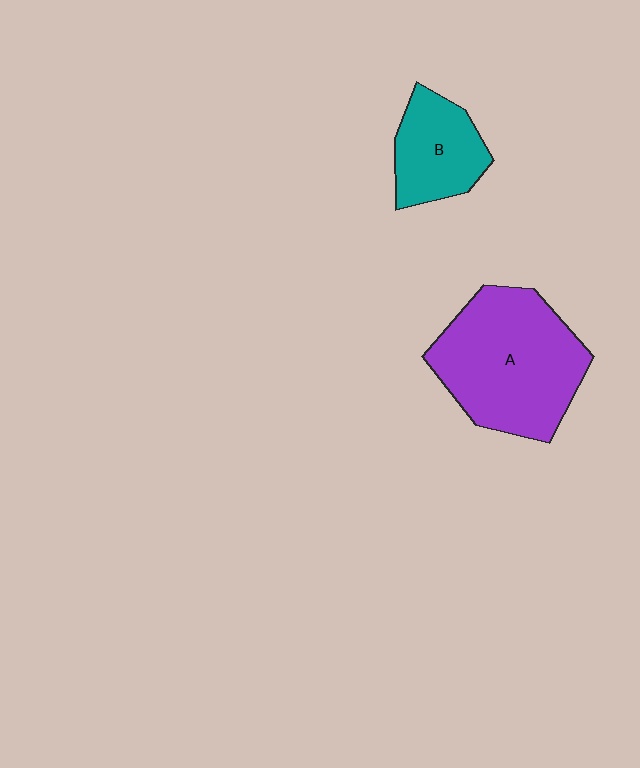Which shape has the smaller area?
Shape B (teal).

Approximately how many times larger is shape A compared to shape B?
Approximately 2.0 times.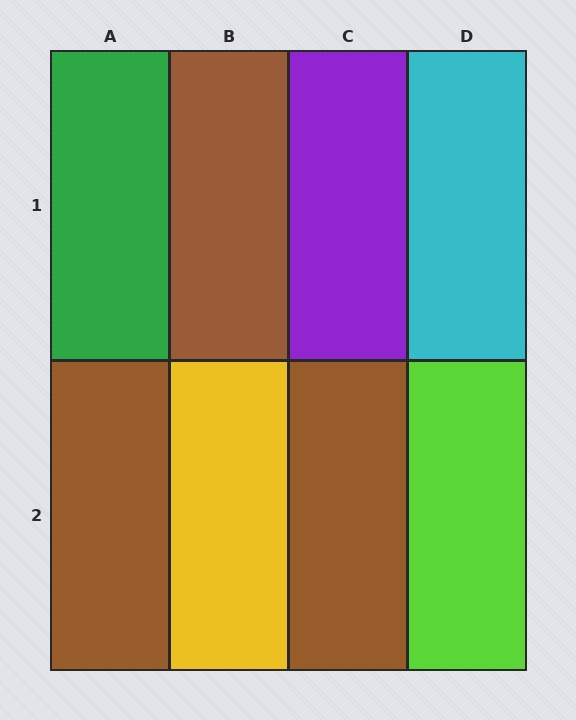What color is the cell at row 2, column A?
Brown.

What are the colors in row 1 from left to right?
Green, brown, purple, cyan.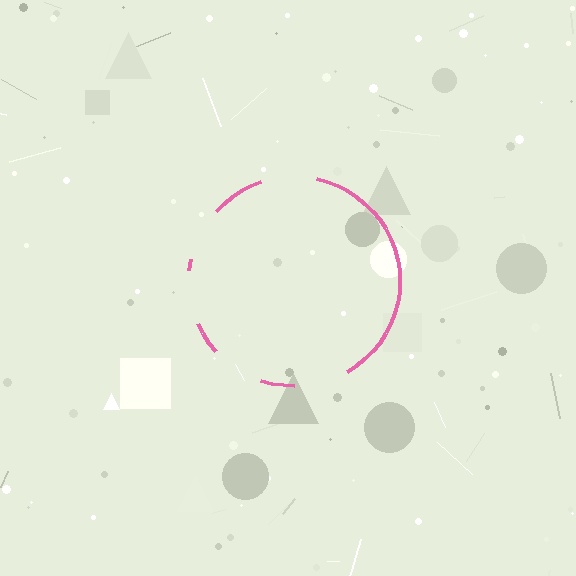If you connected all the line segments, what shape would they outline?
They would outline a circle.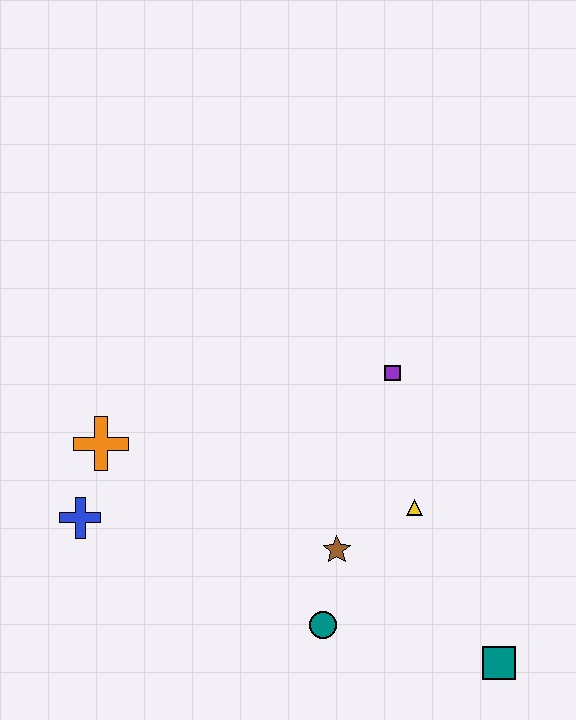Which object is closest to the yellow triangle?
The brown star is closest to the yellow triangle.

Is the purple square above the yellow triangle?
Yes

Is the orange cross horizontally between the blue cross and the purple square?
Yes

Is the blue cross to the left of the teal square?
Yes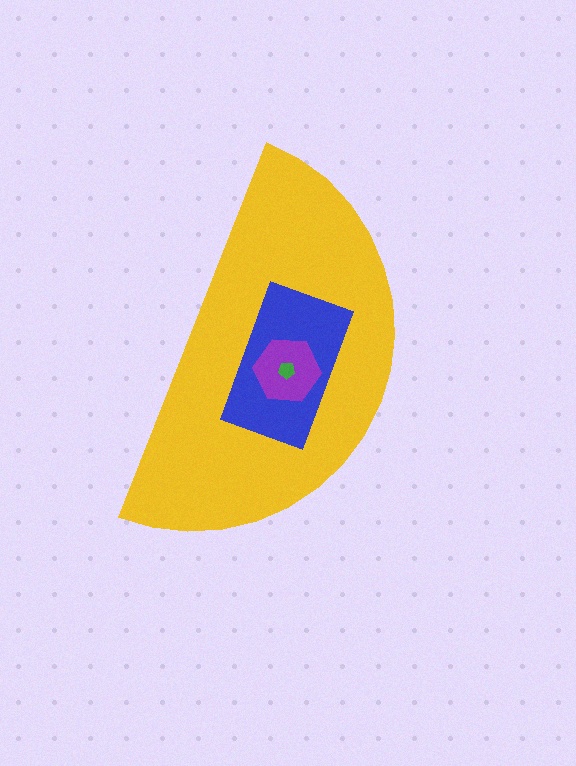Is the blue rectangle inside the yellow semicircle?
Yes.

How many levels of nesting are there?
4.